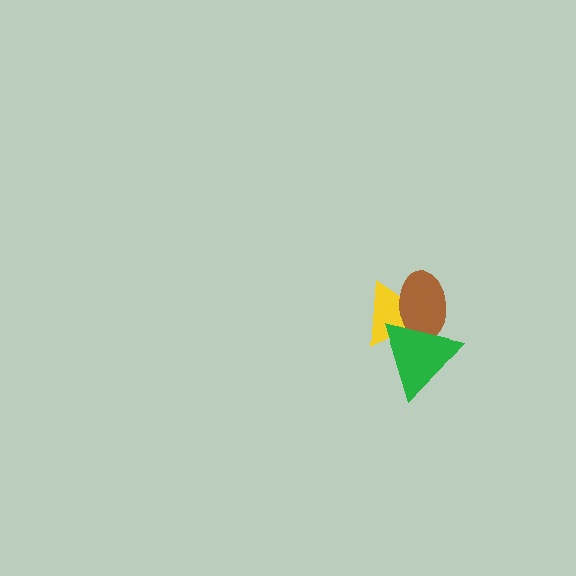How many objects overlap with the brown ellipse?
2 objects overlap with the brown ellipse.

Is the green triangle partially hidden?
No, no other shape covers it.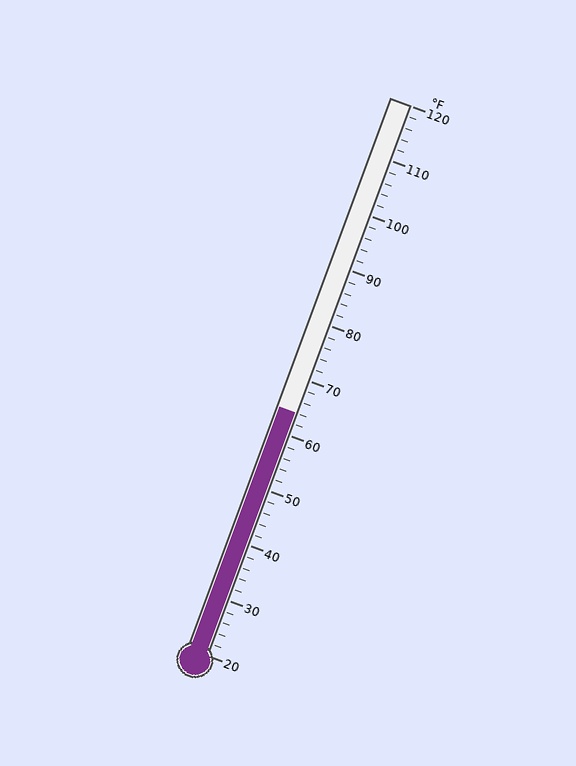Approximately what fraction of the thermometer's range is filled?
The thermometer is filled to approximately 45% of its range.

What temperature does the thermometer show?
The thermometer shows approximately 64°F.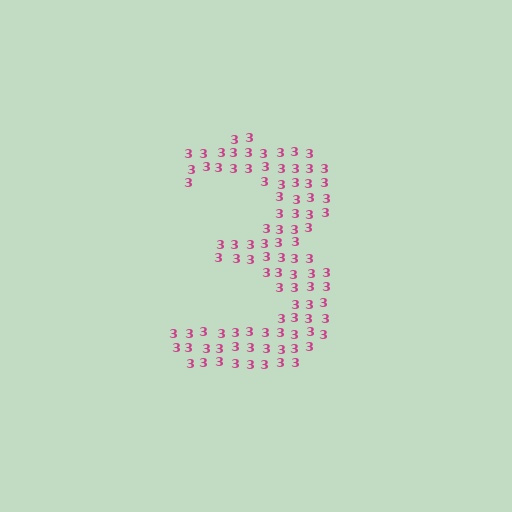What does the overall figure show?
The overall figure shows the digit 3.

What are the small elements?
The small elements are digit 3's.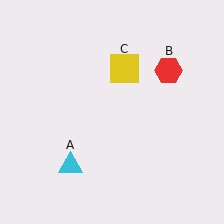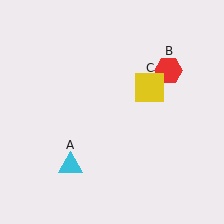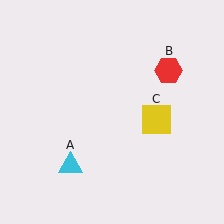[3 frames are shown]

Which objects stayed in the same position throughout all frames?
Cyan triangle (object A) and red hexagon (object B) remained stationary.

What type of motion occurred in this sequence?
The yellow square (object C) rotated clockwise around the center of the scene.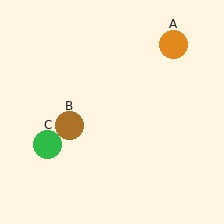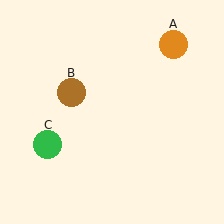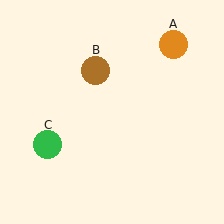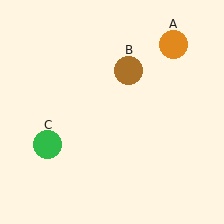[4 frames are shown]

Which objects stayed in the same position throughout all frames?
Orange circle (object A) and green circle (object C) remained stationary.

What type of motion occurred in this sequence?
The brown circle (object B) rotated clockwise around the center of the scene.